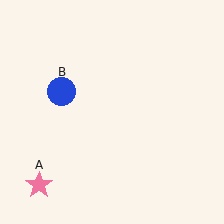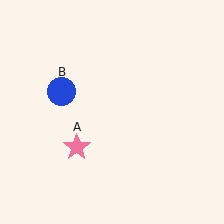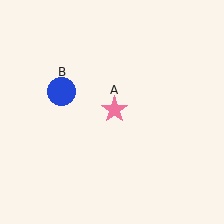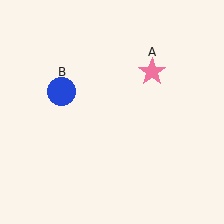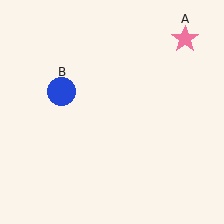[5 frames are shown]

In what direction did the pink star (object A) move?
The pink star (object A) moved up and to the right.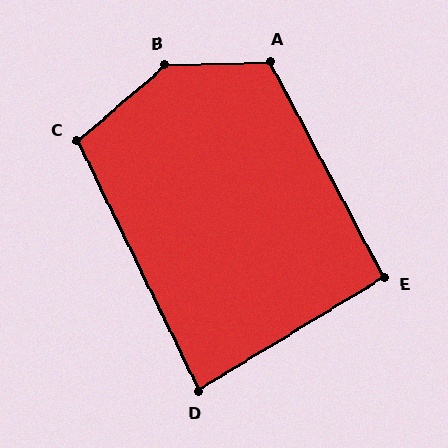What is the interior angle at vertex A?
Approximately 115 degrees (obtuse).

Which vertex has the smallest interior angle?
D, at approximately 85 degrees.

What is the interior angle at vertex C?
Approximately 105 degrees (obtuse).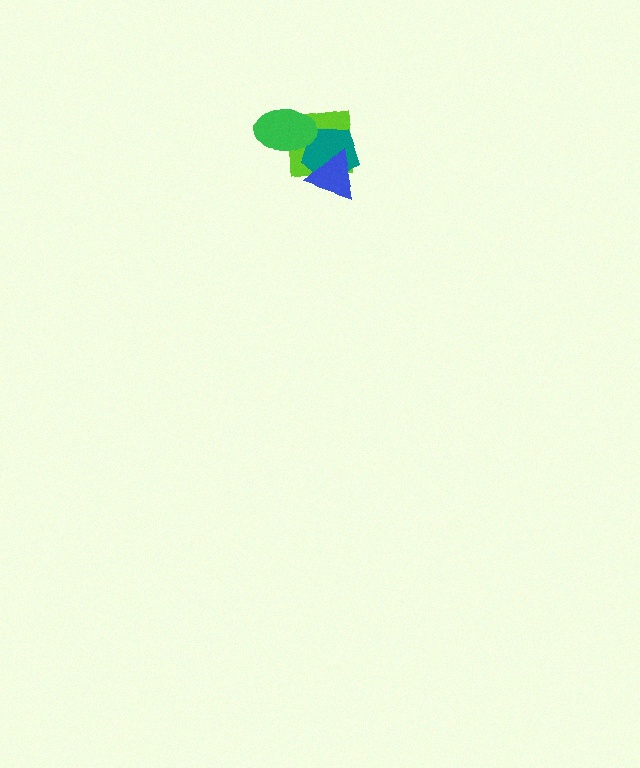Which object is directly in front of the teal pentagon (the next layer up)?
The green ellipse is directly in front of the teal pentagon.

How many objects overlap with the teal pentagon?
3 objects overlap with the teal pentagon.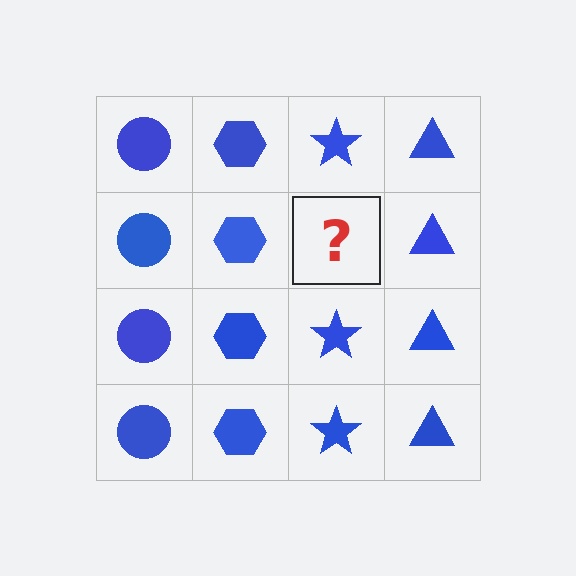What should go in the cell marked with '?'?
The missing cell should contain a blue star.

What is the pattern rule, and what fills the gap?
The rule is that each column has a consistent shape. The gap should be filled with a blue star.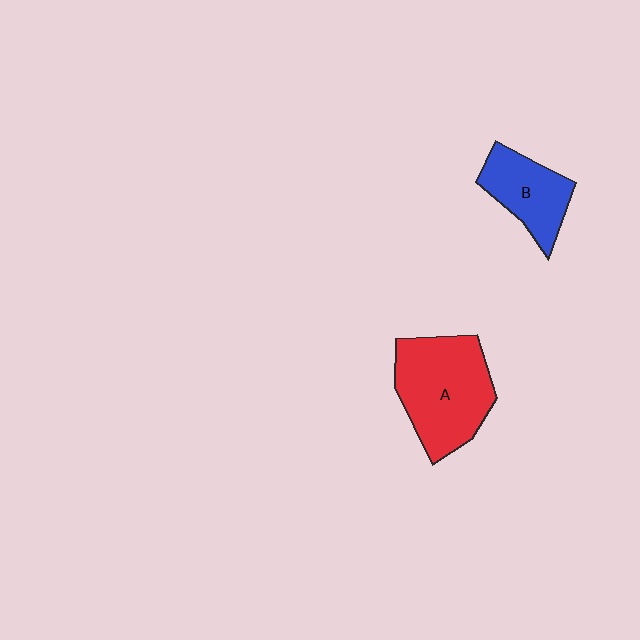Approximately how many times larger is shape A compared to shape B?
Approximately 1.7 times.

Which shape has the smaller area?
Shape B (blue).